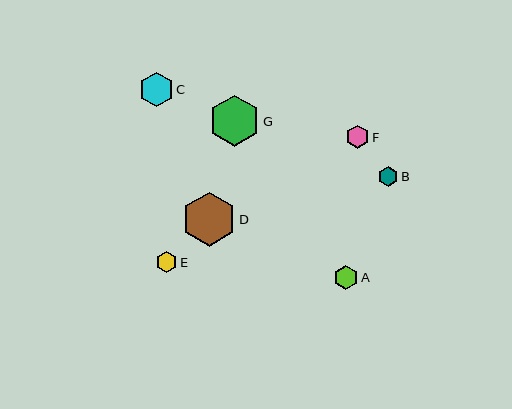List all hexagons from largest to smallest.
From largest to smallest: D, G, C, A, F, E, B.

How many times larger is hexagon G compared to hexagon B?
Hexagon G is approximately 2.5 times the size of hexagon B.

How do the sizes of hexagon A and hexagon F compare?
Hexagon A and hexagon F are approximately the same size.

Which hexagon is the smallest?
Hexagon B is the smallest with a size of approximately 20 pixels.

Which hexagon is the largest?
Hexagon D is the largest with a size of approximately 54 pixels.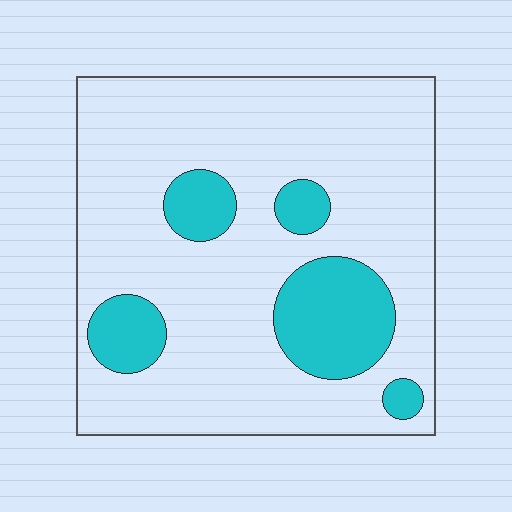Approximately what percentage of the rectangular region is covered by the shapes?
Approximately 20%.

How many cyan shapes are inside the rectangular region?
5.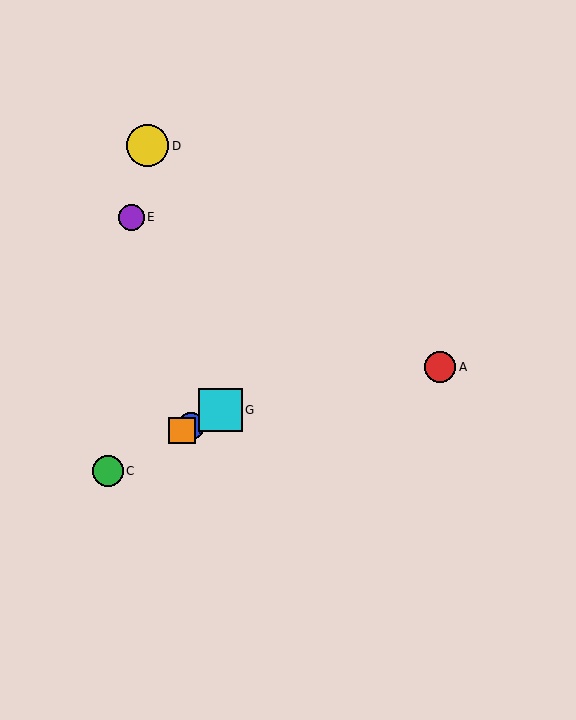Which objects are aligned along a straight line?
Objects B, C, F, G are aligned along a straight line.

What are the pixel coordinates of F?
Object F is at (182, 430).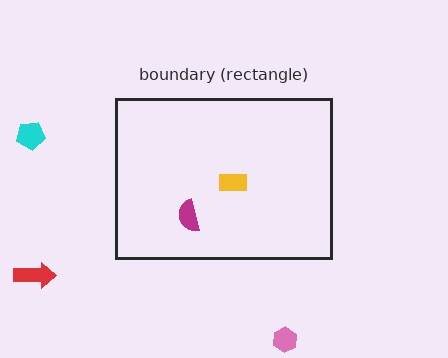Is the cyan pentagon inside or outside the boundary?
Outside.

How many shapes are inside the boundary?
2 inside, 3 outside.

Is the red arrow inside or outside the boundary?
Outside.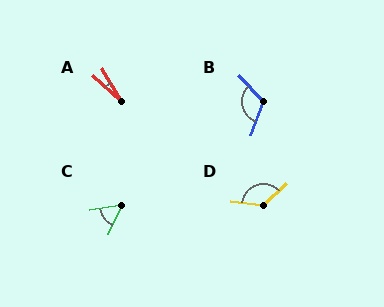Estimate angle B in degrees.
Approximately 117 degrees.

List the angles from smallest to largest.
A (17°), C (57°), B (117°), D (131°).